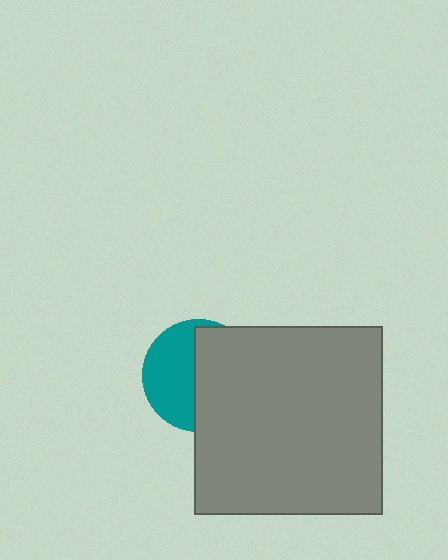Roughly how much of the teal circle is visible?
About half of it is visible (roughly 46%).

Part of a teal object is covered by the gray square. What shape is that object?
It is a circle.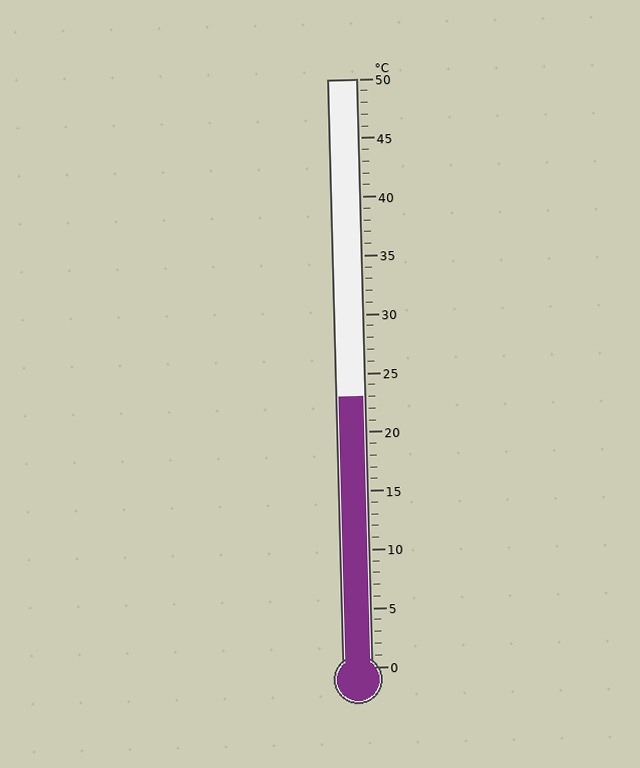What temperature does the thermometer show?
The thermometer shows approximately 23°C.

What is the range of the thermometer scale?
The thermometer scale ranges from 0°C to 50°C.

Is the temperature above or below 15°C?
The temperature is above 15°C.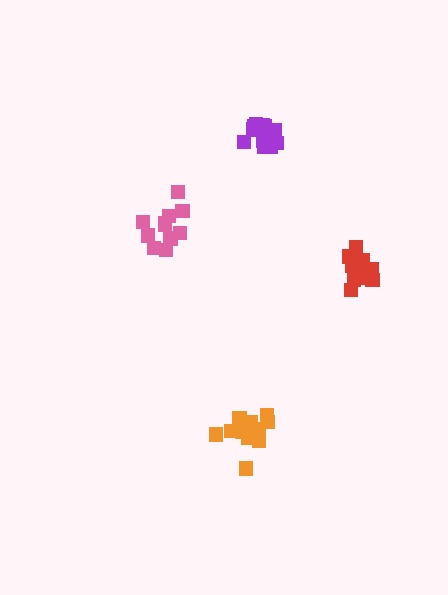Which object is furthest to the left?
The pink cluster is leftmost.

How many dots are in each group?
Group 1: 11 dots, Group 2: 13 dots, Group 3: 13 dots, Group 4: 13 dots (50 total).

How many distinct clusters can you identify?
There are 4 distinct clusters.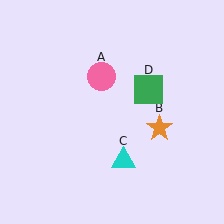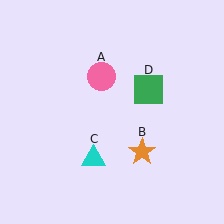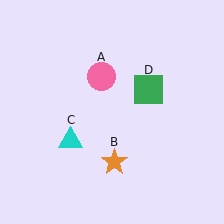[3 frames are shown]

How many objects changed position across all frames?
2 objects changed position: orange star (object B), cyan triangle (object C).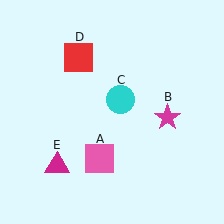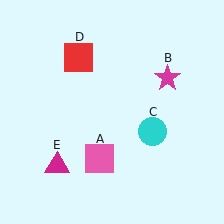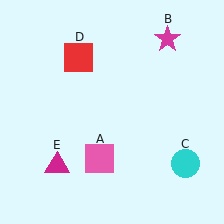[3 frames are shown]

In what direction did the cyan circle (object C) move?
The cyan circle (object C) moved down and to the right.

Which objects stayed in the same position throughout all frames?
Pink square (object A) and red square (object D) and magenta triangle (object E) remained stationary.